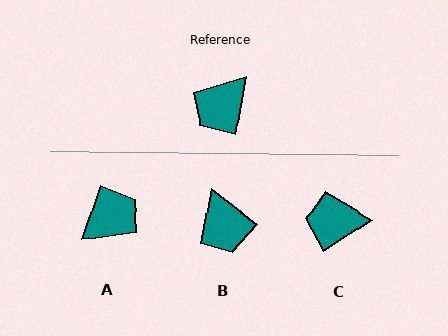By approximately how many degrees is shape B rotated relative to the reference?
Approximately 63 degrees counter-clockwise.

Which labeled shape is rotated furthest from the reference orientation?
A, about 172 degrees away.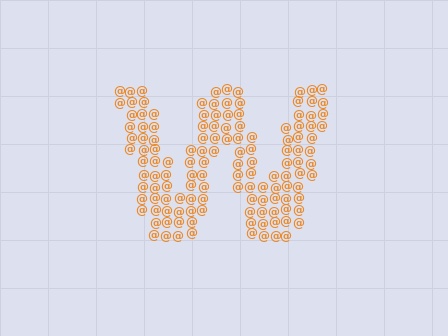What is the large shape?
The large shape is the letter W.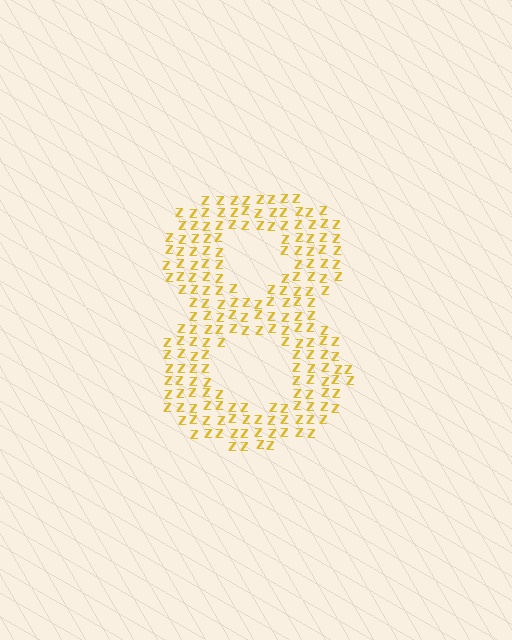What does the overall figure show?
The overall figure shows the digit 8.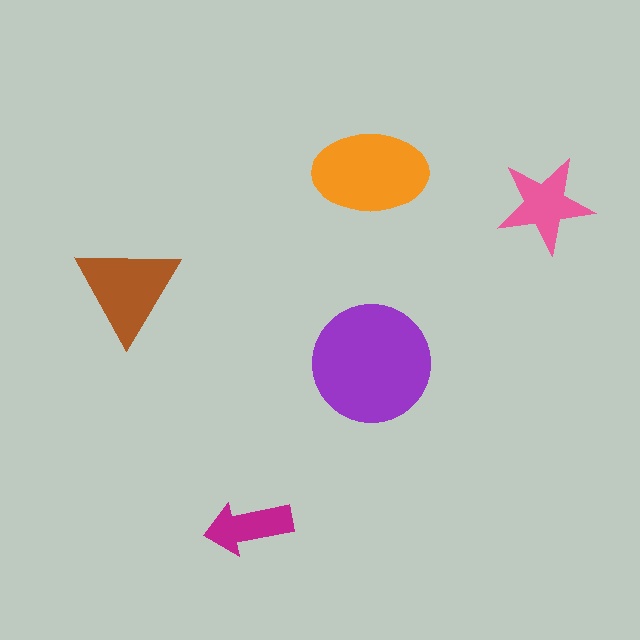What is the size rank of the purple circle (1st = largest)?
1st.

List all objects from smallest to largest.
The magenta arrow, the pink star, the brown triangle, the orange ellipse, the purple circle.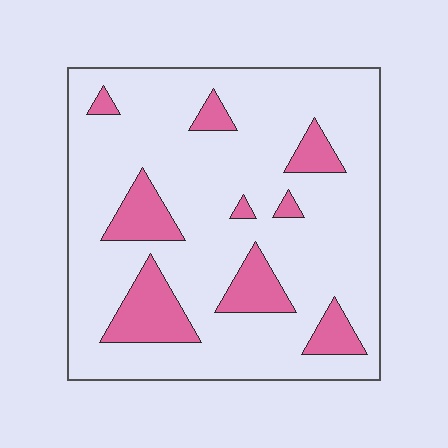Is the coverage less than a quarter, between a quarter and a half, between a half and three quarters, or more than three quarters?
Less than a quarter.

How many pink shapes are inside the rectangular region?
9.